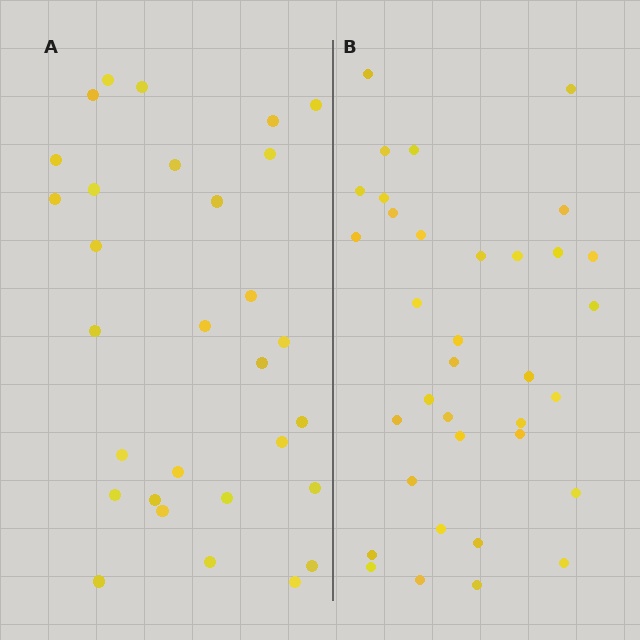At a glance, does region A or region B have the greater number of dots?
Region B (the right region) has more dots.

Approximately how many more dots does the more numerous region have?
Region B has about 5 more dots than region A.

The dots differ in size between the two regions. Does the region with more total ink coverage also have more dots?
No. Region A has more total ink coverage because its dots are larger, but region B actually contains more individual dots. Total area can be misleading — the number of items is what matters here.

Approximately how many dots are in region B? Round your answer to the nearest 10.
About 40 dots. (The exact count is 35, which rounds to 40.)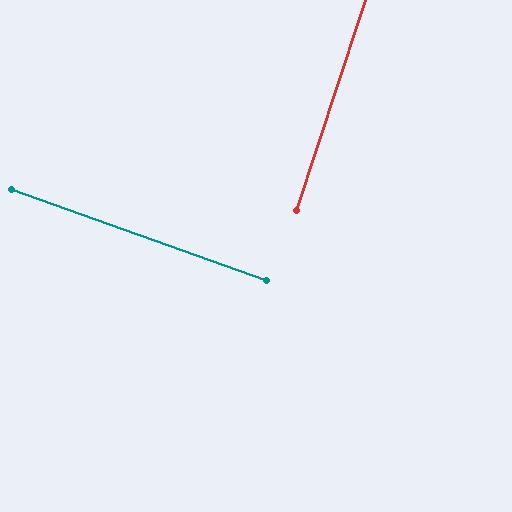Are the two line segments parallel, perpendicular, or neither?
Perpendicular — they meet at approximately 89°.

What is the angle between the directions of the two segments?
Approximately 89 degrees.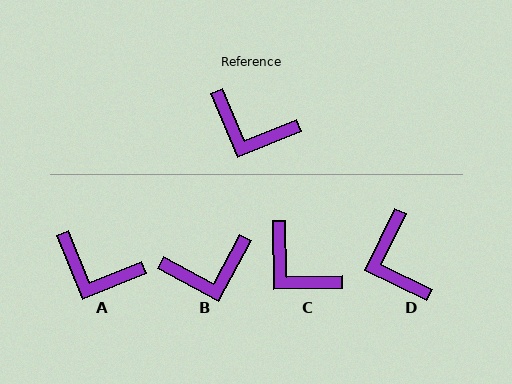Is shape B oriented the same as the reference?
No, it is off by about 39 degrees.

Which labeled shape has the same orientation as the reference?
A.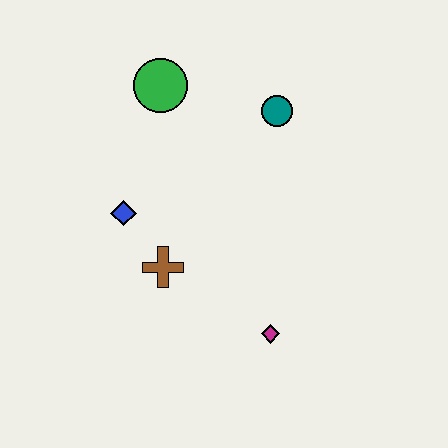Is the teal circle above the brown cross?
Yes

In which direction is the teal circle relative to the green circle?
The teal circle is to the right of the green circle.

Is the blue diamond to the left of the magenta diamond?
Yes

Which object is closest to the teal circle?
The green circle is closest to the teal circle.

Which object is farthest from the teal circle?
The magenta diamond is farthest from the teal circle.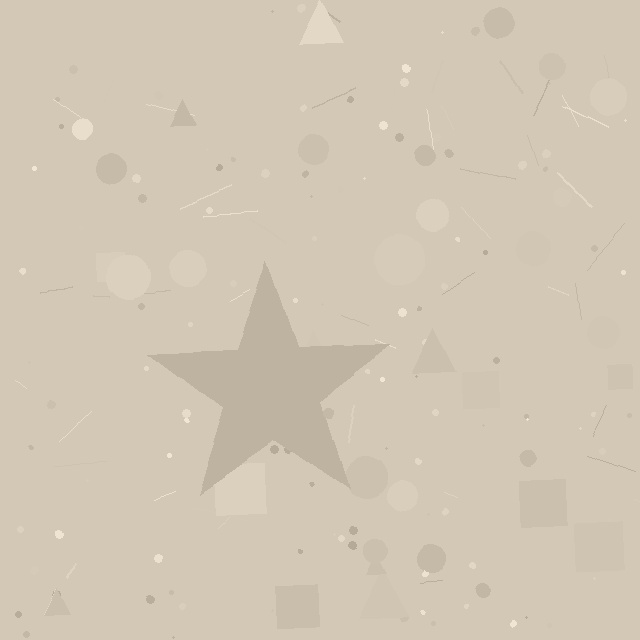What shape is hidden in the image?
A star is hidden in the image.